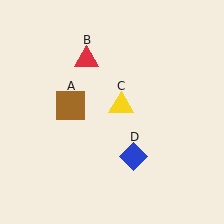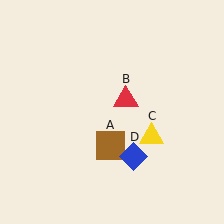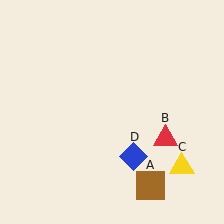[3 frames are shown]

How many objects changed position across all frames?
3 objects changed position: brown square (object A), red triangle (object B), yellow triangle (object C).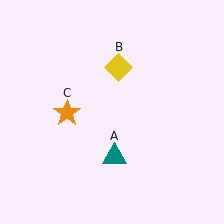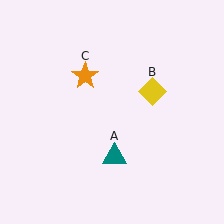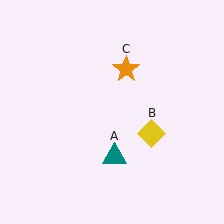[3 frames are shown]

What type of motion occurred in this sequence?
The yellow diamond (object B), orange star (object C) rotated clockwise around the center of the scene.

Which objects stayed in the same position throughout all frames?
Teal triangle (object A) remained stationary.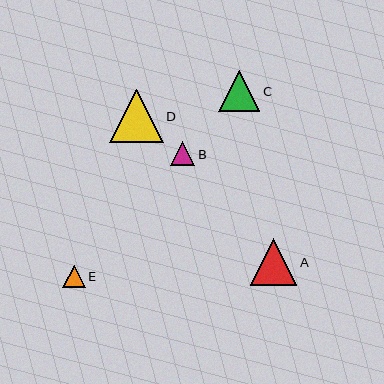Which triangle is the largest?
Triangle D is the largest with a size of approximately 54 pixels.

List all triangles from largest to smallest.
From largest to smallest: D, A, C, B, E.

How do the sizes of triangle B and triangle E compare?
Triangle B and triangle E are approximately the same size.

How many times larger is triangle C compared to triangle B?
Triangle C is approximately 1.7 times the size of triangle B.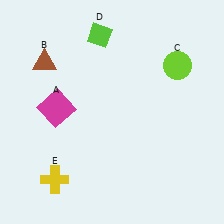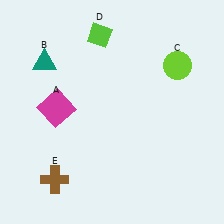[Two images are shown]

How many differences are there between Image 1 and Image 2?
There are 2 differences between the two images.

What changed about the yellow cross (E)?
In Image 1, E is yellow. In Image 2, it changed to brown.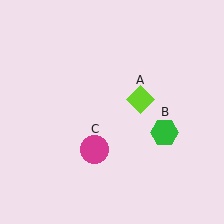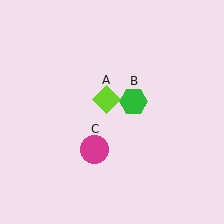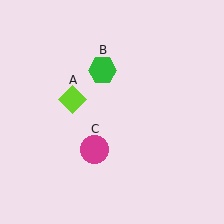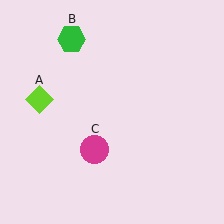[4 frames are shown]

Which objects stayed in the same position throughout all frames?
Magenta circle (object C) remained stationary.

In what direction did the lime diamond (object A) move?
The lime diamond (object A) moved left.